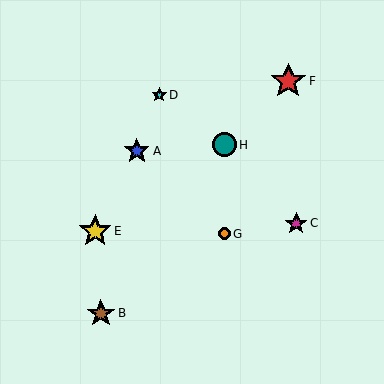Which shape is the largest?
The red star (labeled F) is the largest.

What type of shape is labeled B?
Shape B is a brown star.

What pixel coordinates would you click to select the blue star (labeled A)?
Click at (137, 151) to select the blue star A.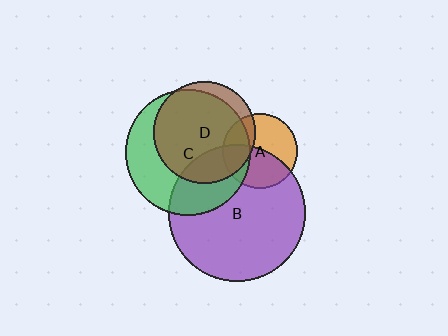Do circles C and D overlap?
Yes.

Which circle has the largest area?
Circle B (purple).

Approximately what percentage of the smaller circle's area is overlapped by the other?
Approximately 85%.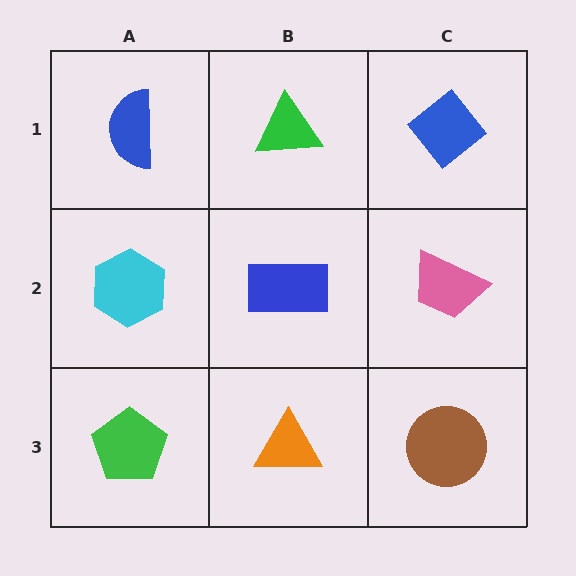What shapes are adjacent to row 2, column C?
A blue diamond (row 1, column C), a brown circle (row 3, column C), a blue rectangle (row 2, column B).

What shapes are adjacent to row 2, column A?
A blue semicircle (row 1, column A), a green pentagon (row 3, column A), a blue rectangle (row 2, column B).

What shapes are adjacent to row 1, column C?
A pink trapezoid (row 2, column C), a green triangle (row 1, column B).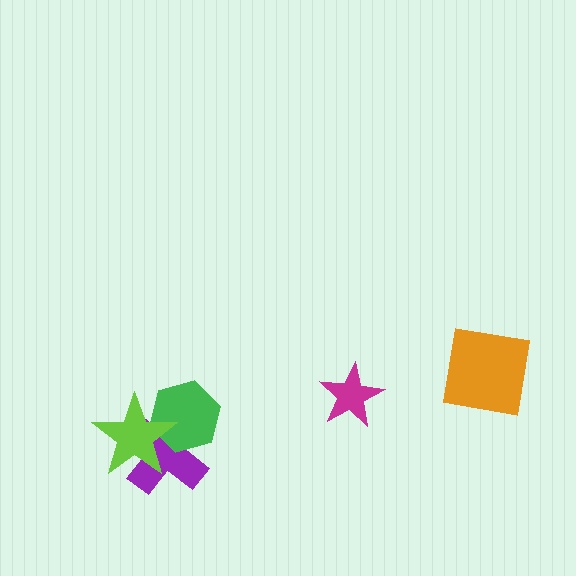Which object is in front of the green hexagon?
The lime star is in front of the green hexagon.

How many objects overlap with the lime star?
2 objects overlap with the lime star.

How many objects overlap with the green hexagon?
2 objects overlap with the green hexagon.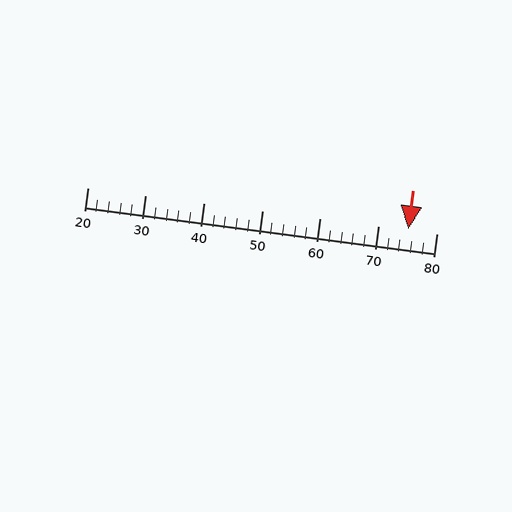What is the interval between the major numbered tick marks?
The major tick marks are spaced 10 units apart.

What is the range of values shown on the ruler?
The ruler shows values from 20 to 80.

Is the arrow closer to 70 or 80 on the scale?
The arrow is closer to 80.